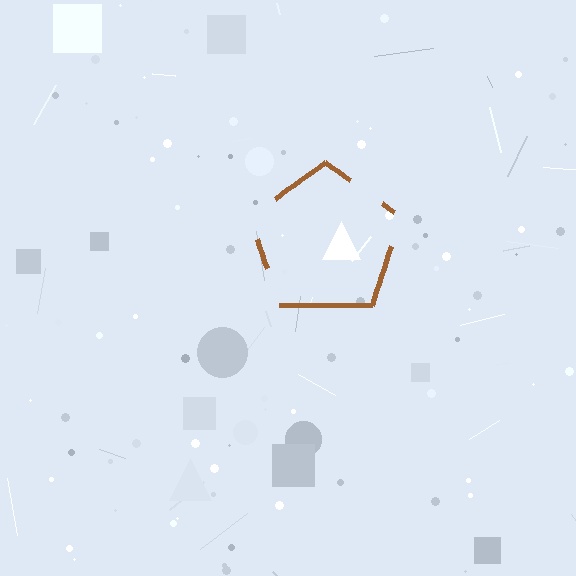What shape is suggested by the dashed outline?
The dashed outline suggests a pentagon.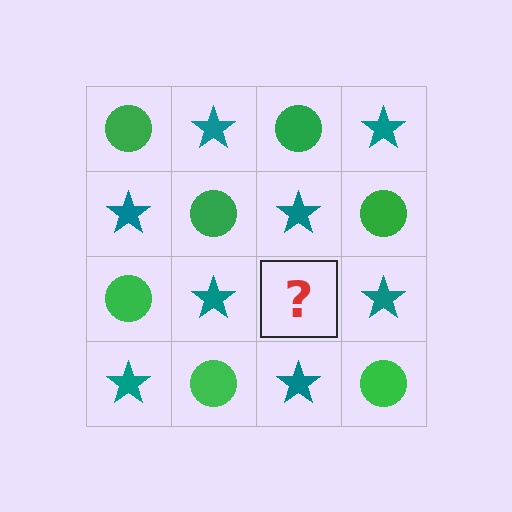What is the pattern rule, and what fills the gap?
The rule is that it alternates green circle and teal star in a checkerboard pattern. The gap should be filled with a green circle.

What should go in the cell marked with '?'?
The missing cell should contain a green circle.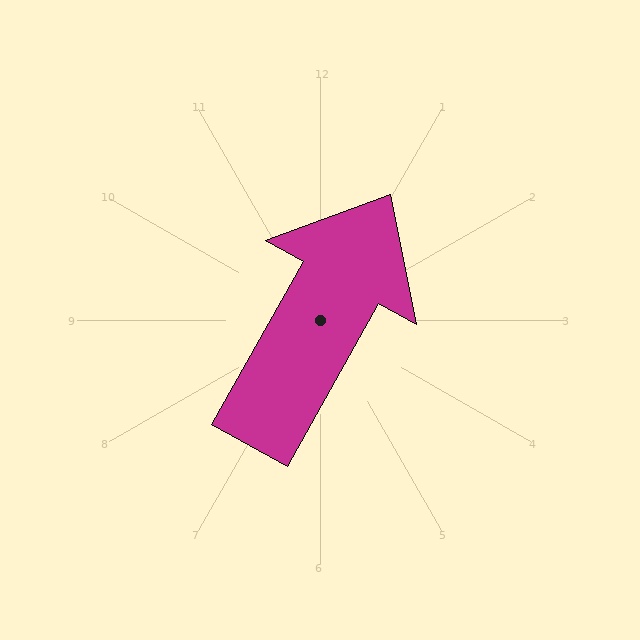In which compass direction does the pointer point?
Northeast.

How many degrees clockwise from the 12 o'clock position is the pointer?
Approximately 29 degrees.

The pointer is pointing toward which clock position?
Roughly 1 o'clock.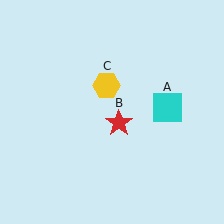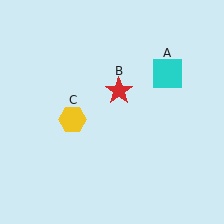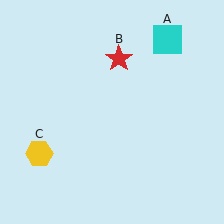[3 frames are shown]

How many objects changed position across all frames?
3 objects changed position: cyan square (object A), red star (object B), yellow hexagon (object C).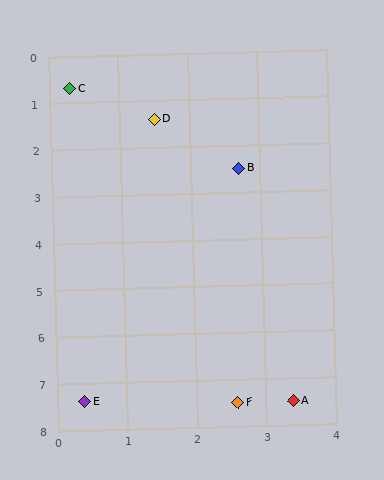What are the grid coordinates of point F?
Point F is at approximately (2.6, 7.5).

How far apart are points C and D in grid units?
Points C and D are about 1.4 grid units apart.